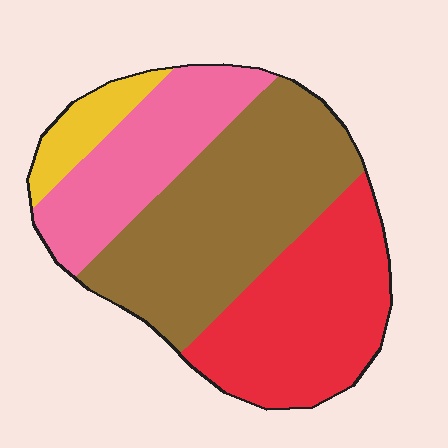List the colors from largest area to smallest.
From largest to smallest: brown, red, pink, yellow.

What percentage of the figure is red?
Red takes up between a quarter and a half of the figure.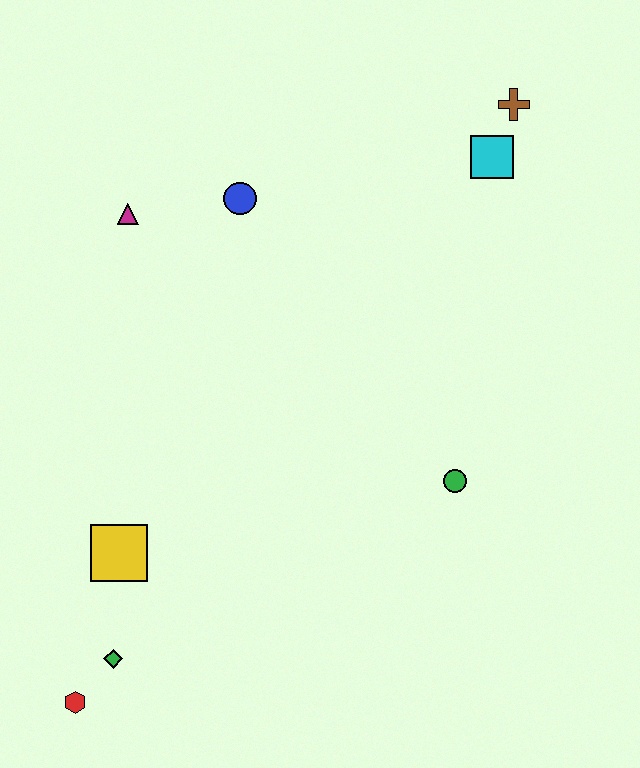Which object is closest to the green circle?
The cyan square is closest to the green circle.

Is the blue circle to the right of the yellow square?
Yes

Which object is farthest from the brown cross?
The red hexagon is farthest from the brown cross.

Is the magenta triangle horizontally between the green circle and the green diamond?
Yes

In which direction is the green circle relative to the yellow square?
The green circle is to the right of the yellow square.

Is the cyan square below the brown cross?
Yes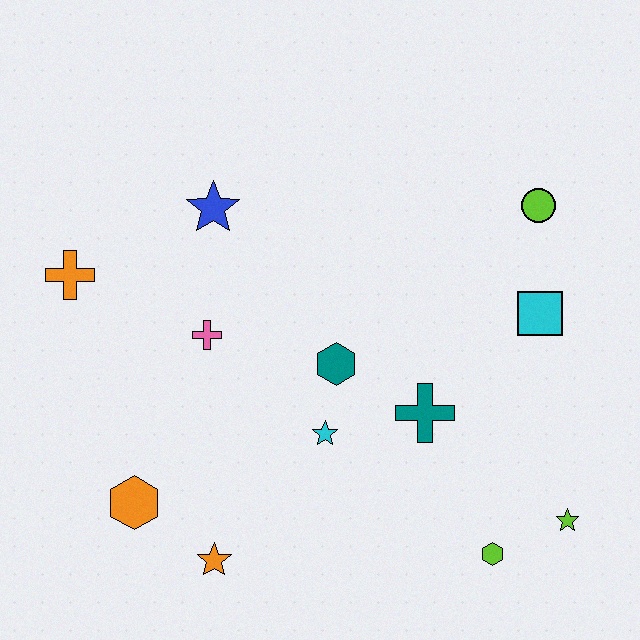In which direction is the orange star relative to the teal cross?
The orange star is to the left of the teal cross.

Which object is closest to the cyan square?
The lime circle is closest to the cyan square.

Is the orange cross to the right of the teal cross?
No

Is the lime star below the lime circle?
Yes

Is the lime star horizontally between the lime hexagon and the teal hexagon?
No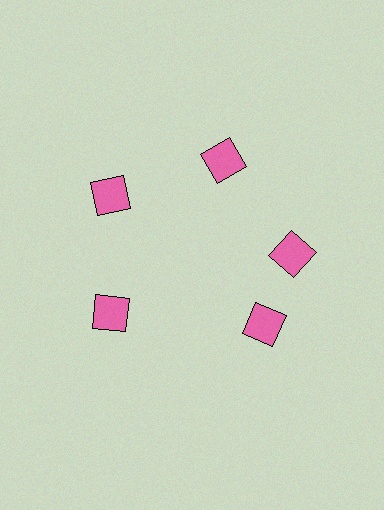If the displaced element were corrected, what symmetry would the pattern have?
It would have 5-fold rotational symmetry — the pattern would map onto itself every 72 degrees.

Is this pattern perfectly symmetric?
No. The 5 pink squares are arranged in a ring, but one element near the 5 o'clock position is rotated out of alignment along the ring, breaking the 5-fold rotational symmetry.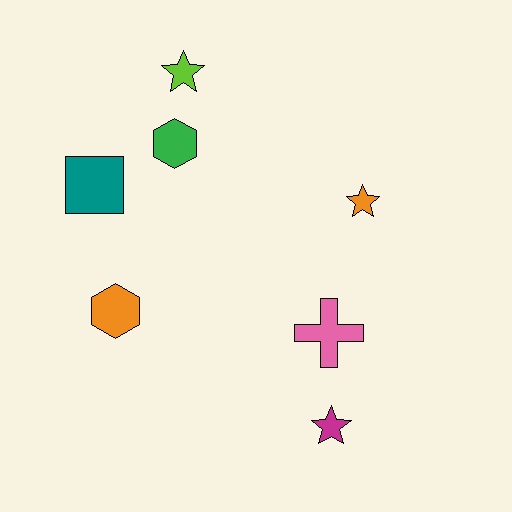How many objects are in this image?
There are 7 objects.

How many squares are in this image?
There is 1 square.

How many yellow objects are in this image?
There are no yellow objects.